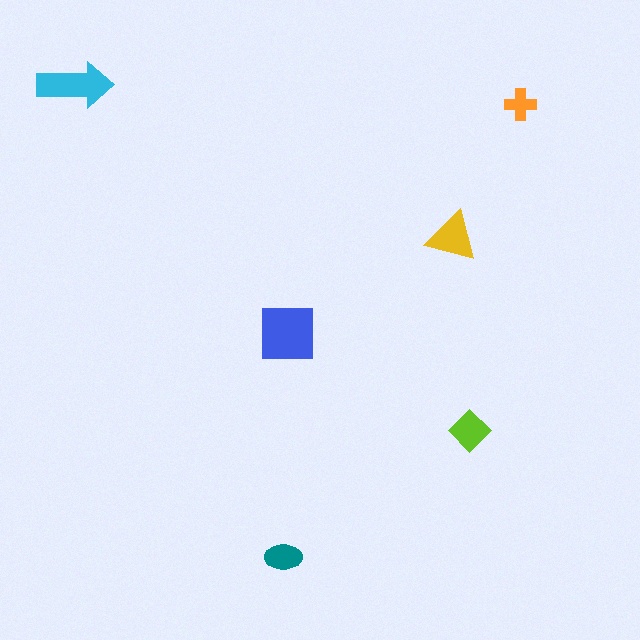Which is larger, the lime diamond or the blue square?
The blue square.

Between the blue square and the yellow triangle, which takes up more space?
The blue square.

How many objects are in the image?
There are 6 objects in the image.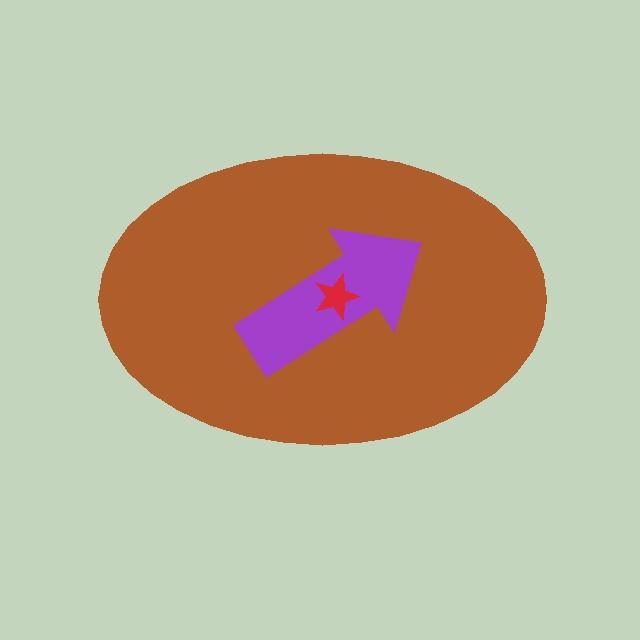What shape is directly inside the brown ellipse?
The purple arrow.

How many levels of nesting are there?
3.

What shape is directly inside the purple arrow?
The red star.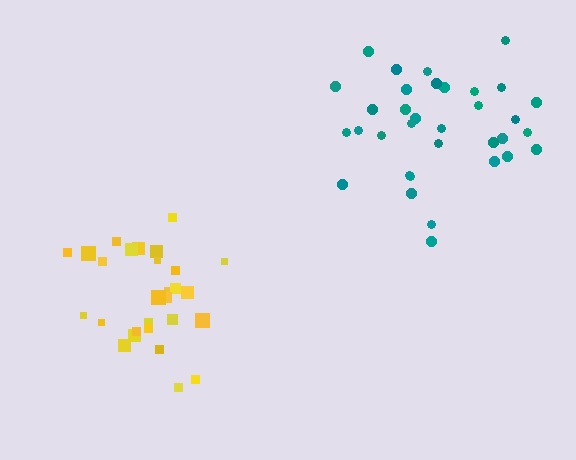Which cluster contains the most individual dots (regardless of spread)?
Teal (34).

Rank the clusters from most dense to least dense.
yellow, teal.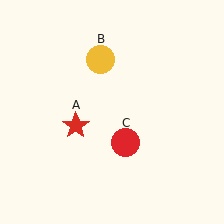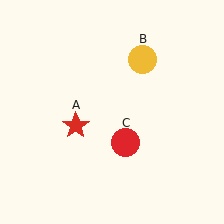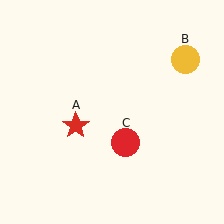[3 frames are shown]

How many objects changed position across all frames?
1 object changed position: yellow circle (object B).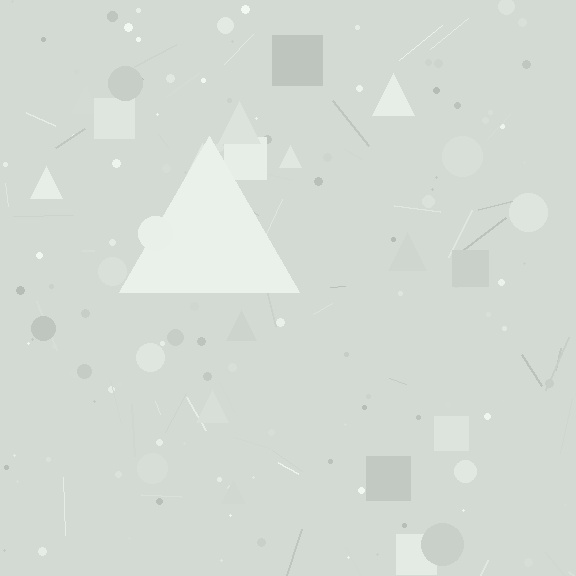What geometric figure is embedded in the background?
A triangle is embedded in the background.